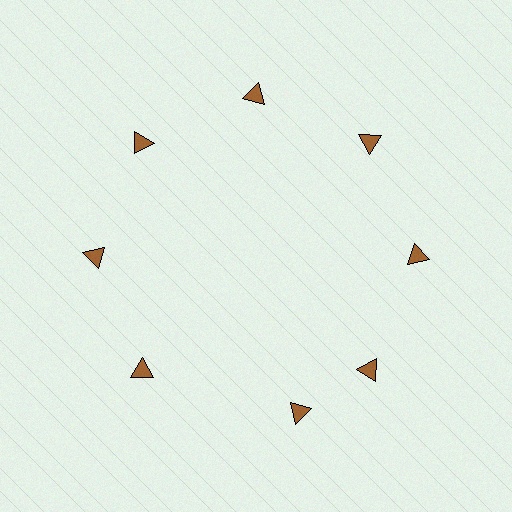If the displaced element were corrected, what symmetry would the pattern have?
It would have 8-fold rotational symmetry — the pattern would map onto itself every 45 degrees.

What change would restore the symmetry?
The symmetry would be restored by rotating it back into even spacing with its neighbors so that all 8 triangles sit at equal angles and equal distance from the center.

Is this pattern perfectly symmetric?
No. The 8 brown triangles are arranged in a ring, but one element near the 6 o'clock position is rotated out of alignment along the ring, breaking the 8-fold rotational symmetry.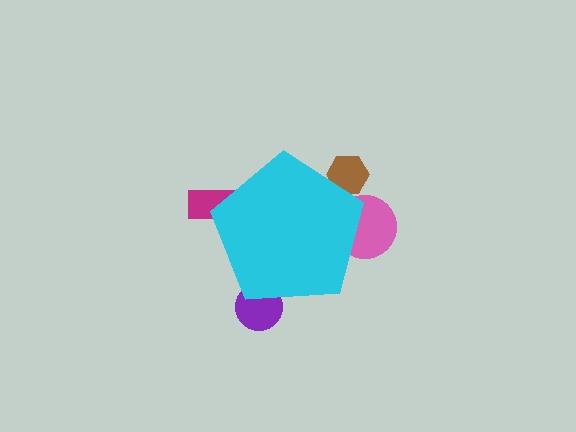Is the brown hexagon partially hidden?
Yes, the brown hexagon is partially hidden behind the cyan pentagon.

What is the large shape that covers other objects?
A cyan pentagon.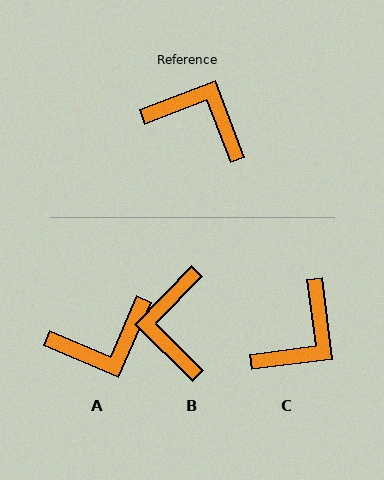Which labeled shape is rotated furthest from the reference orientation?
A, about 134 degrees away.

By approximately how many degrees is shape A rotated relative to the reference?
Approximately 134 degrees clockwise.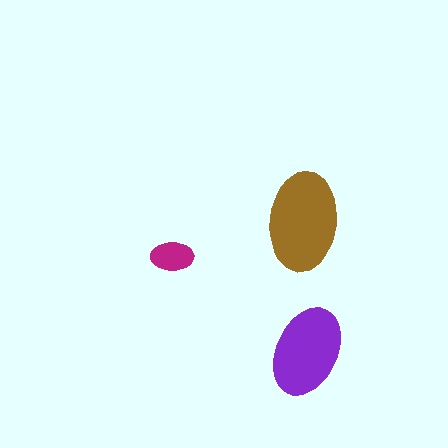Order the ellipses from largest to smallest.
the brown one, the purple one, the magenta one.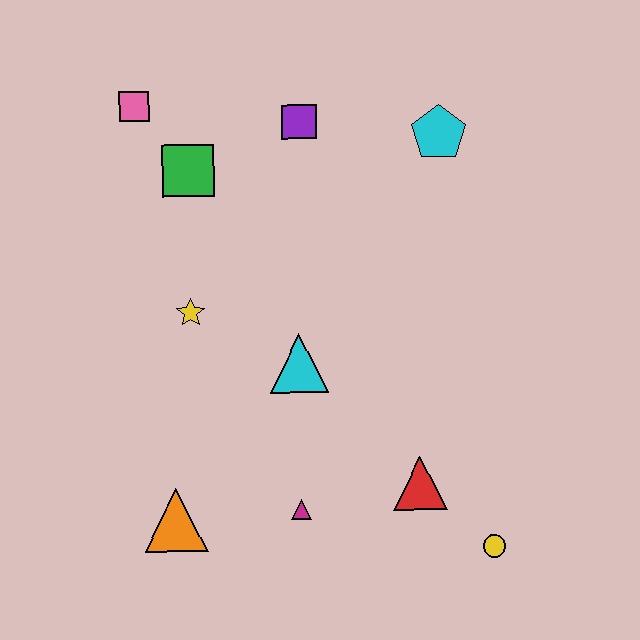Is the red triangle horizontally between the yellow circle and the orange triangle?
Yes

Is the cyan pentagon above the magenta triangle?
Yes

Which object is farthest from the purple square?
The yellow circle is farthest from the purple square.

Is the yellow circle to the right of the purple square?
Yes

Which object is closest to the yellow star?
The cyan triangle is closest to the yellow star.